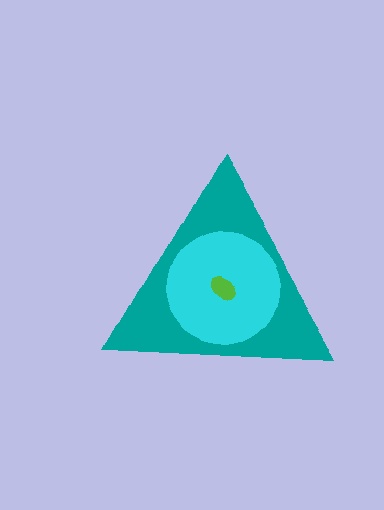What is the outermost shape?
The teal triangle.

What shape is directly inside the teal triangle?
The cyan circle.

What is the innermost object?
The lime ellipse.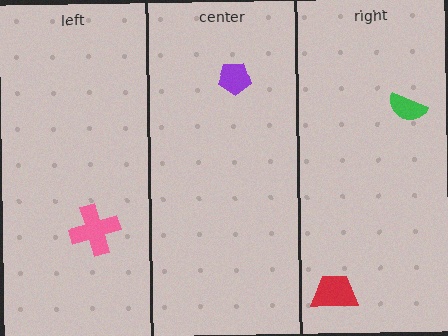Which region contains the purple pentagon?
The center region.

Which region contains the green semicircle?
The right region.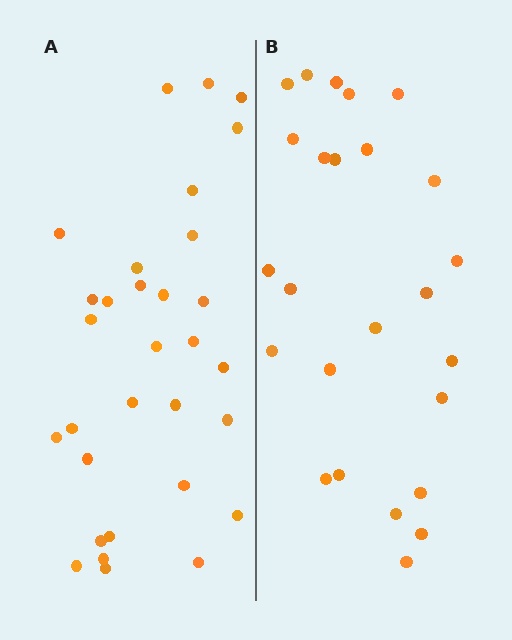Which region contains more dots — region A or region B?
Region A (the left region) has more dots.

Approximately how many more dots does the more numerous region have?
Region A has about 6 more dots than region B.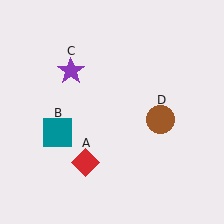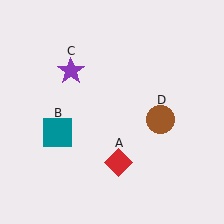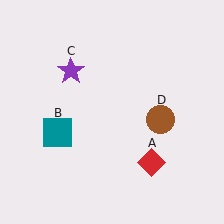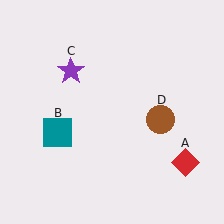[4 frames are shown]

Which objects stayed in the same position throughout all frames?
Teal square (object B) and purple star (object C) and brown circle (object D) remained stationary.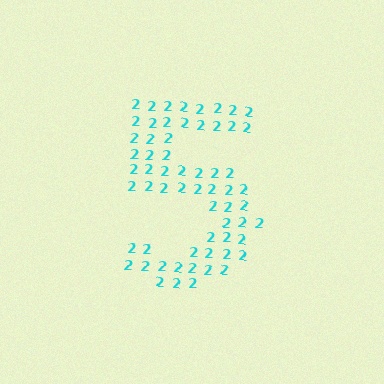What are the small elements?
The small elements are digit 2's.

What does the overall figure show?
The overall figure shows the digit 5.